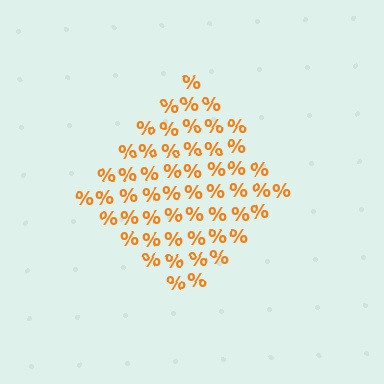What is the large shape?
The large shape is a diamond.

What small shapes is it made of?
It is made of small percent signs.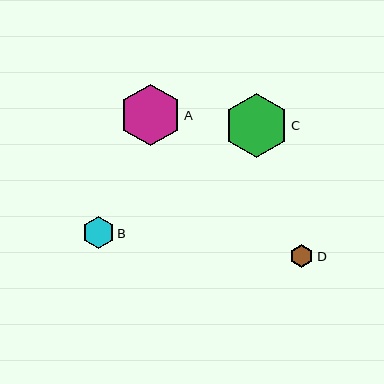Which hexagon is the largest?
Hexagon C is the largest with a size of approximately 64 pixels.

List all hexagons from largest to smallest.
From largest to smallest: C, A, B, D.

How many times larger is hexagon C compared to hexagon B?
Hexagon C is approximately 2.0 times the size of hexagon B.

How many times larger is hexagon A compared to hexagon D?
Hexagon A is approximately 2.6 times the size of hexagon D.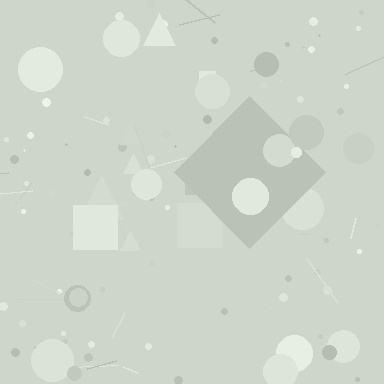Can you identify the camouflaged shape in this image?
The camouflaged shape is a diamond.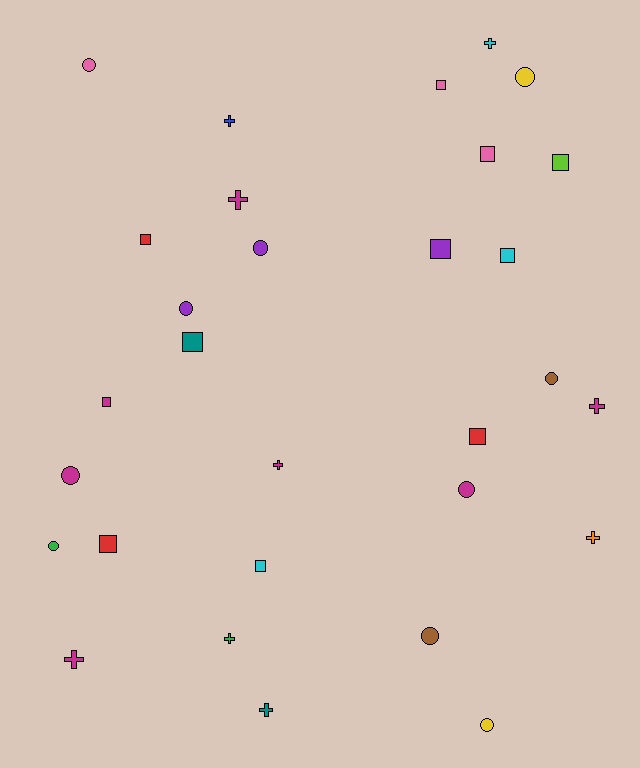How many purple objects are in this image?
There are 3 purple objects.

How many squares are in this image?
There are 11 squares.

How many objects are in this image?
There are 30 objects.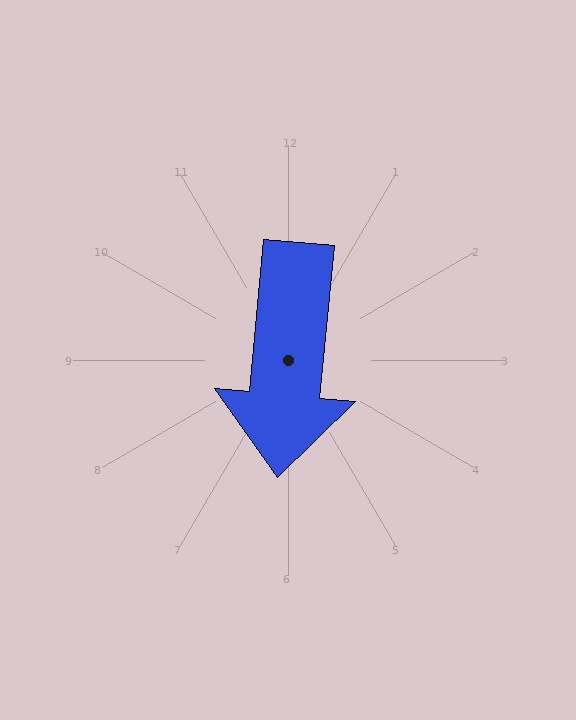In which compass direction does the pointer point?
South.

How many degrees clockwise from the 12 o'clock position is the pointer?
Approximately 185 degrees.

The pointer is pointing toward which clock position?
Roughly 6 o'clock.